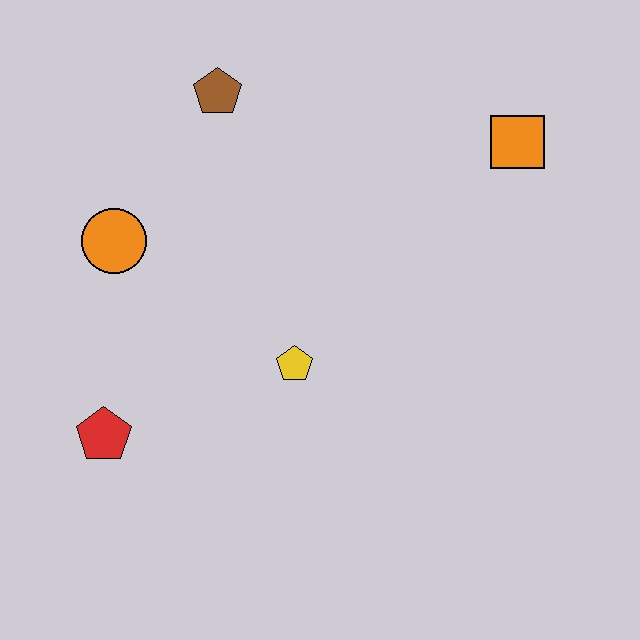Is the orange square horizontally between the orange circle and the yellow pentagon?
No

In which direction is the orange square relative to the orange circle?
The orange square is to the right of the orange circle.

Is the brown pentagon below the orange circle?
No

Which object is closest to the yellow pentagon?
The red pentagon is closest to the yellow pentagon.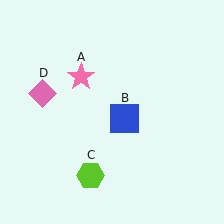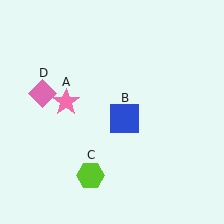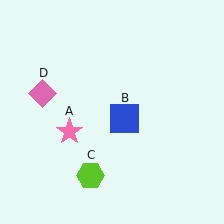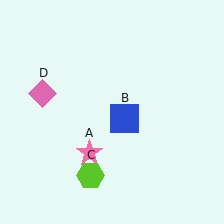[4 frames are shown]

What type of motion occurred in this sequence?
The pink star (object A) rotated counterclockwise around the center of the scene.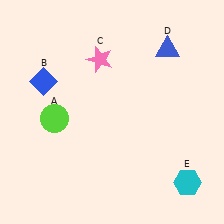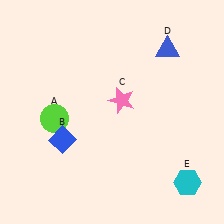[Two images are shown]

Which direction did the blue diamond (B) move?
The blue diamond (B) moved down.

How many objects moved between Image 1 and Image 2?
2 objects moved between the two images.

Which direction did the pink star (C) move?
The pink star (C) moved down.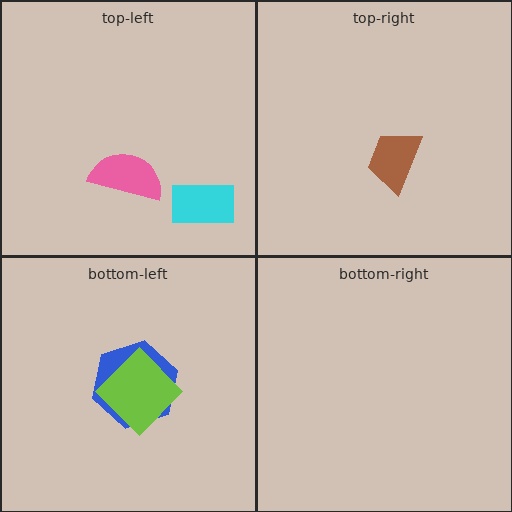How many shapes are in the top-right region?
1.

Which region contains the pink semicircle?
The top-left region.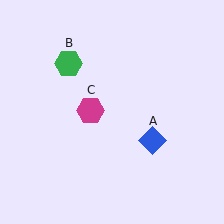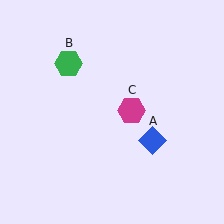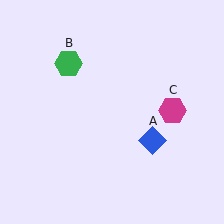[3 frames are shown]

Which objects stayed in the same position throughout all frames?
Blue diamond (object A) and green hexagon (object B) remained stationary.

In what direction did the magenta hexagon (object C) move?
The magenta hexagon (object C) moved right.